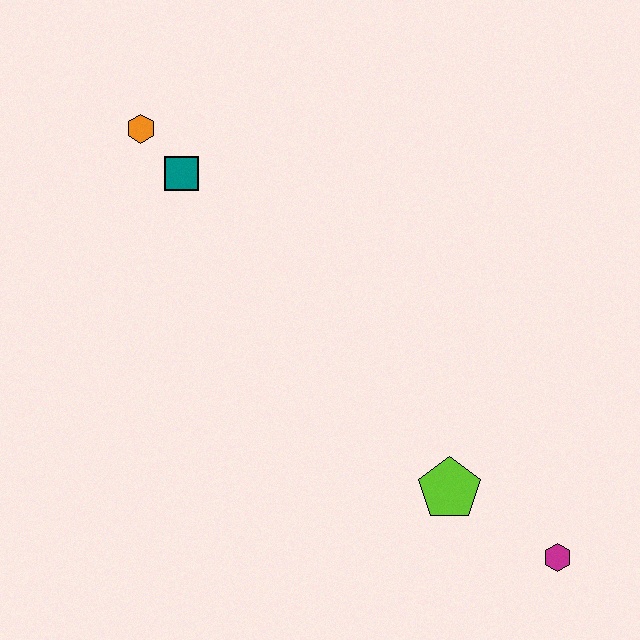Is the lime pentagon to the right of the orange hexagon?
Yes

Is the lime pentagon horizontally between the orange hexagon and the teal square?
No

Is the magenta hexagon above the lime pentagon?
No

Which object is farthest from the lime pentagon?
The orange hexagon is farthest from the lime pentagon.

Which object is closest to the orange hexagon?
The teal square is closest to the orange hexagon.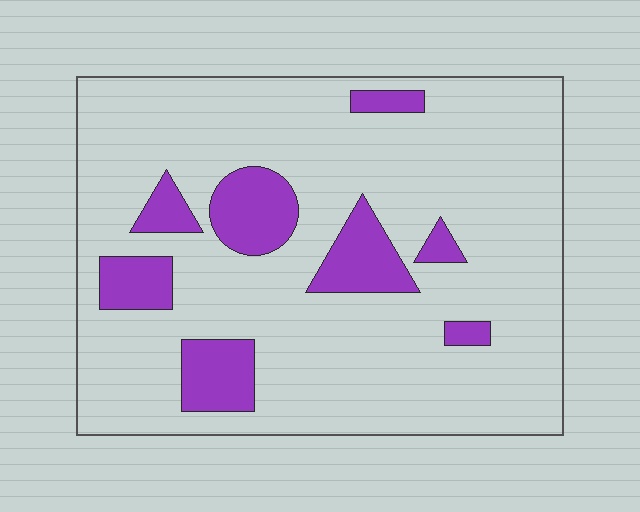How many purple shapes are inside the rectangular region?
8.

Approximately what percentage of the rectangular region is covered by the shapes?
Approximately 15%.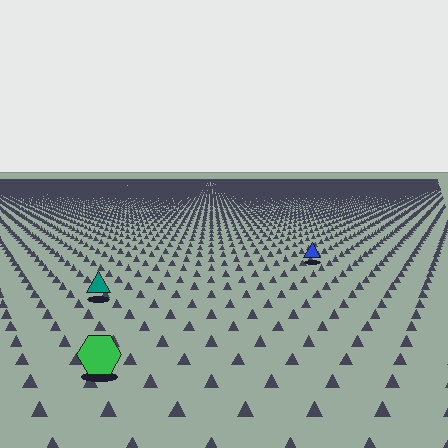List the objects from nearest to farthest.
From nearest to farthest: the green hexagon, the teal triangle, the blue triangle.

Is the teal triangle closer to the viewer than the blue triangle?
Yes. The teal triangle is closer — you can tell from the texture gradient: the ground texture is coarser near it.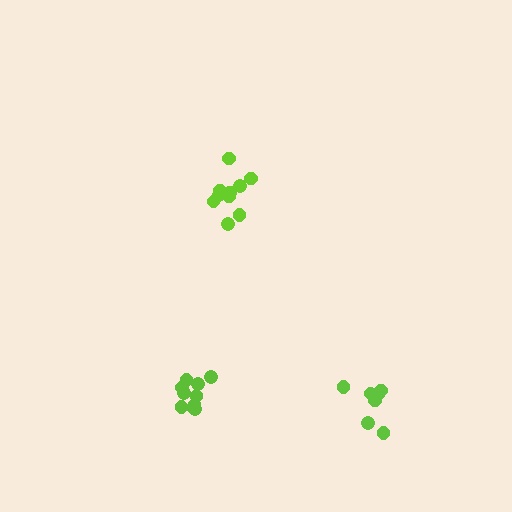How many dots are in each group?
Group 1: 10 dots, Group 2: 10 dots, Group 3: 7 dots (27 total).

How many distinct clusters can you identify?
There are 3 distinct clusters.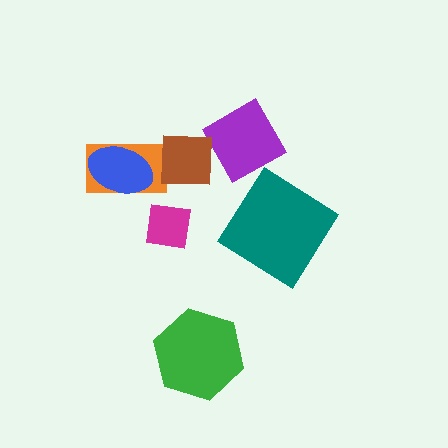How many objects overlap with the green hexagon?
0 objects overlap with the green hexagon.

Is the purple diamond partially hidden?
Yes, it is partially covered by another shape.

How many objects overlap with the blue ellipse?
1 object overlaps with the blue ellipse.